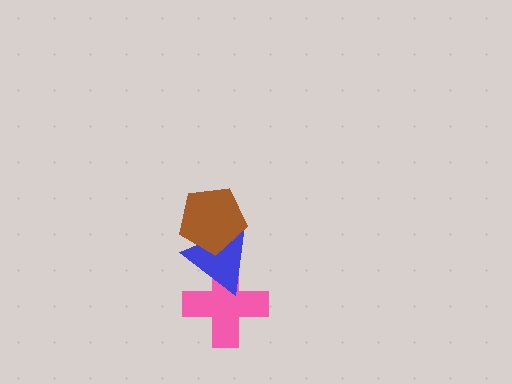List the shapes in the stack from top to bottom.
From top to bottom: the brown pentagon, the blue triangle, the pink cross.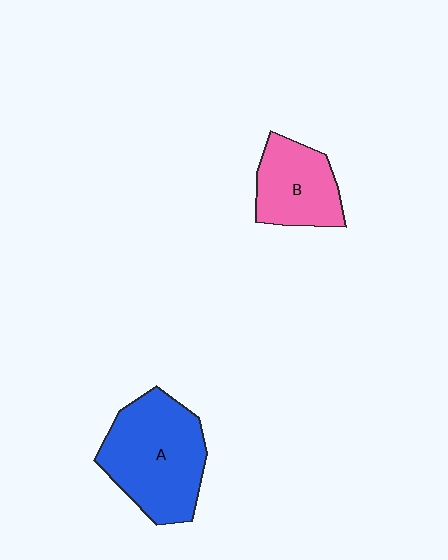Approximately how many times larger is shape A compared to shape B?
Approximately 1.6 times.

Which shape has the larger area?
Shape A (blue).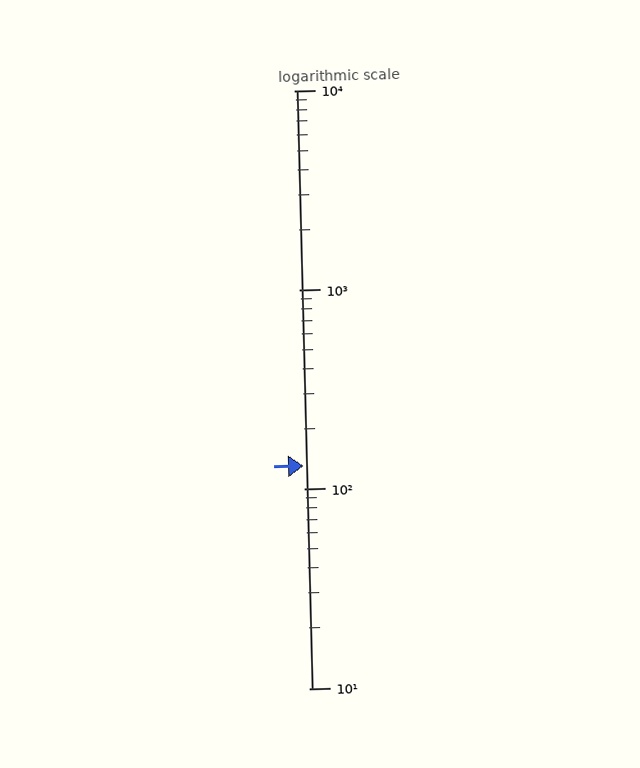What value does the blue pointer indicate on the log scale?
The pointer indicates approximately 130.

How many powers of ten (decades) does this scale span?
The scale spans 3 decades, from 10 to 10000.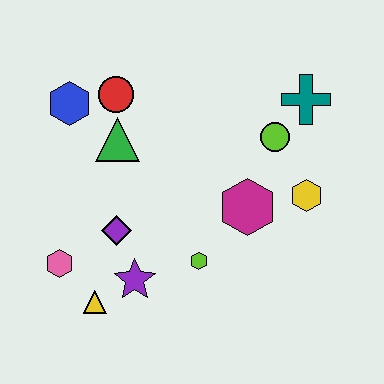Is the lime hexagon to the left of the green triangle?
No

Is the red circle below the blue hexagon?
No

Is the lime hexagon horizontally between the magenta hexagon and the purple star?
Yes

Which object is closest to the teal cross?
The lime circle is closest to the teal cross.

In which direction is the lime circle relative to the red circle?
The lime circle is to the right of the red circle.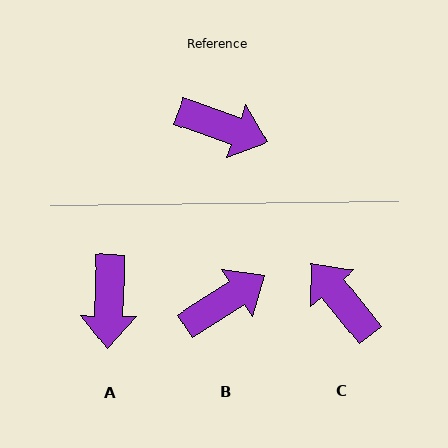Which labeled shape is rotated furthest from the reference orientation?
C, about 149 degrees away.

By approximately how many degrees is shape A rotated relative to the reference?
Approximately 73 degrees clockwise.